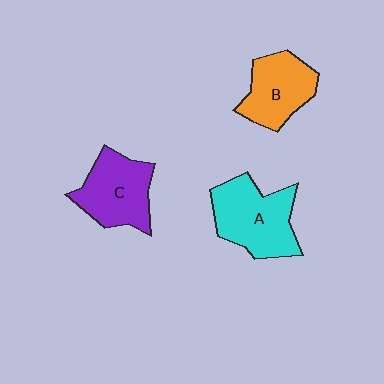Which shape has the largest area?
Shape A (cyan).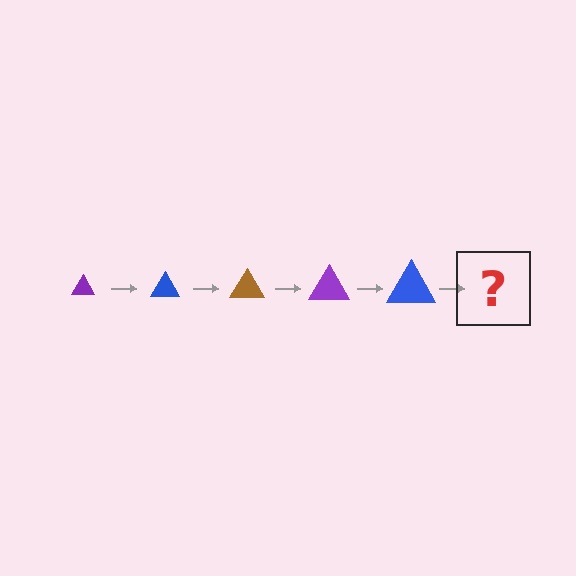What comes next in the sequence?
The next element should be a brown triangle, larger than the previous one.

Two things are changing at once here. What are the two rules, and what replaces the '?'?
The two rules are that the triangle grows larger each step and the color cycles through purple, blue, and brown. The '?' should be a brown triangle, larger than the previous one.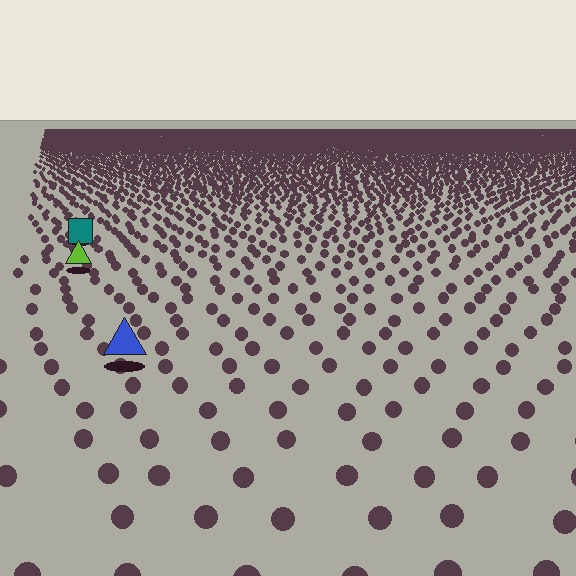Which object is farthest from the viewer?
The teal square is farthest from the viewer. It appears smaller and the ground texture around it is denser.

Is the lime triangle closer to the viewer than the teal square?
Yes. The lime triangle is closer — you can tell from the texture gradient: the ground texture is coarser near it.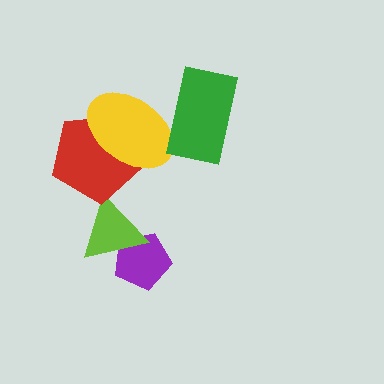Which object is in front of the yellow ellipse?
The green rectangle is in front of the yellow ellipse.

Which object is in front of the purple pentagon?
The lime triangle is in front of the purple pentagon.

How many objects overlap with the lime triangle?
2 objects overlap with the lime triangle.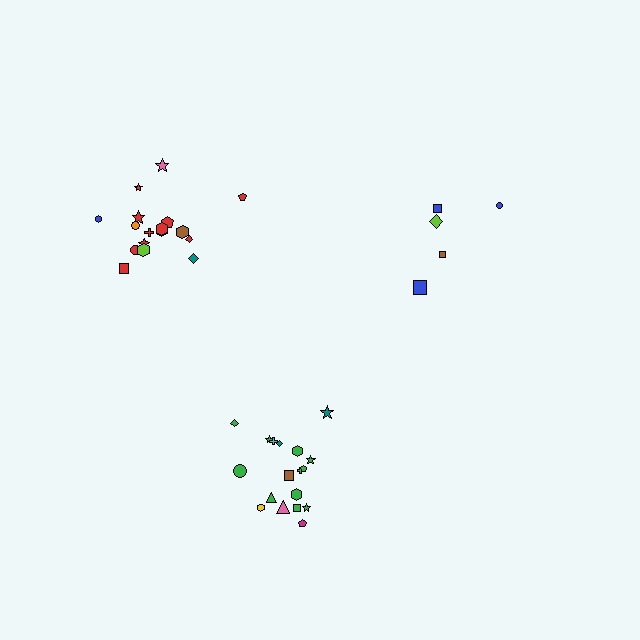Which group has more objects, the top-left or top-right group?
The top-left group.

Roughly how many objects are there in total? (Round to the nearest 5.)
Roughly 40 objects in total.